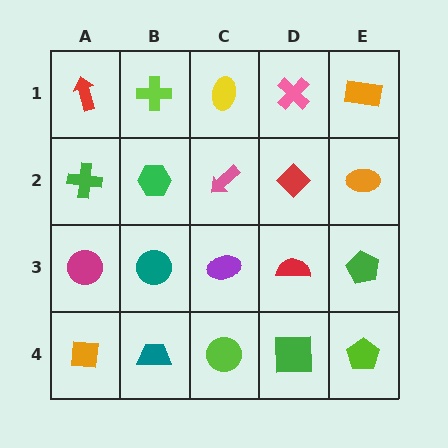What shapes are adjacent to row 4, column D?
A red semicircle (row 3, column D), a lime circle (row 4, column C), a lime pentagon (row 4, column E).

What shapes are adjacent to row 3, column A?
A green cross (row 2, column A), an orange square (row 4, column A), a teal circle (row 3, column B).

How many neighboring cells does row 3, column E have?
3.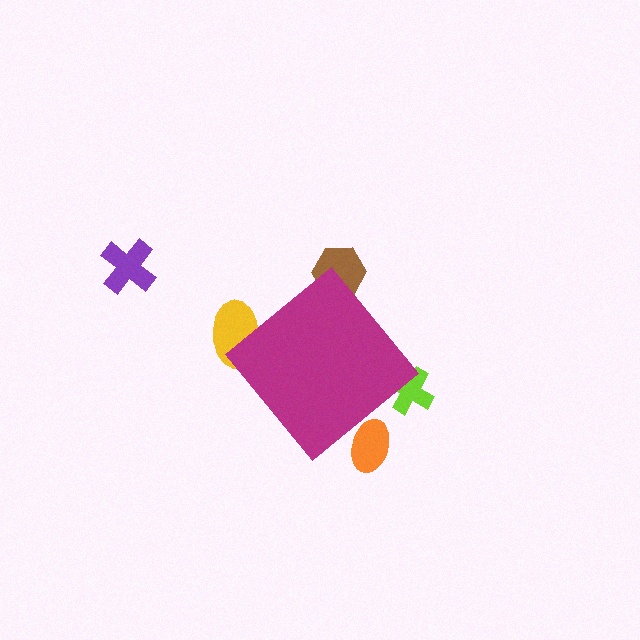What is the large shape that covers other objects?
A magenta diamond.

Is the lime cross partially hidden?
Yes, the lime cross is partially hidden behind the magenta diamond.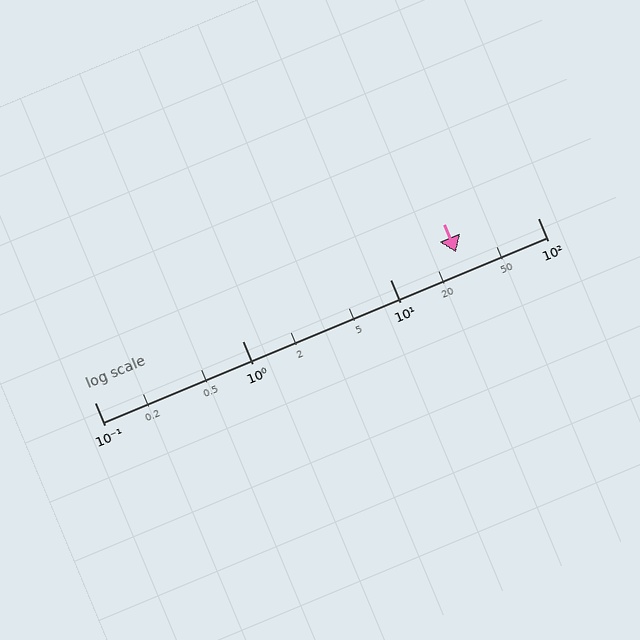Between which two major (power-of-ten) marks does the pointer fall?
The pointer is between 10 and 100.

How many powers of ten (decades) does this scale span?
The scale spans 3 decades, from 0.1 to 100.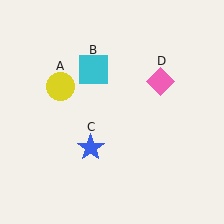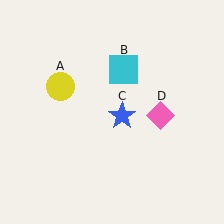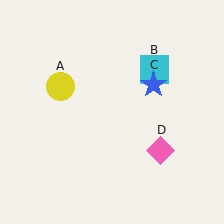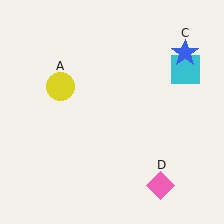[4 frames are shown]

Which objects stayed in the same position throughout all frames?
Yellow circle (object A) remained stationary.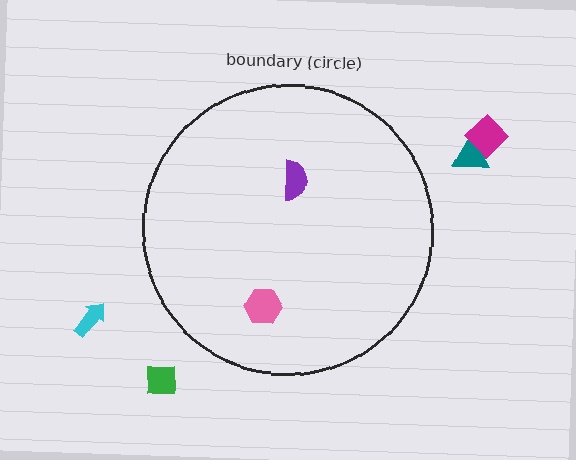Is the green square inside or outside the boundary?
Outside.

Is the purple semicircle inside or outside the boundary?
Inside.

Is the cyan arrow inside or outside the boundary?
Outside.